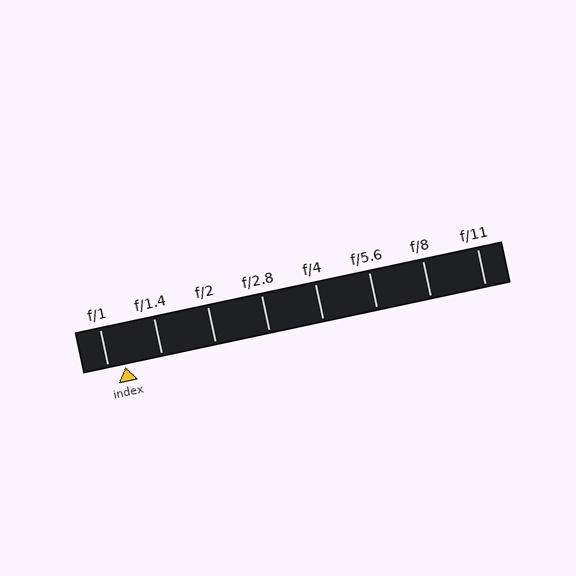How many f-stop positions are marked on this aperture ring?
There are 8 f-stop positions marked.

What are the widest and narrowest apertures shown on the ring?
The widest aperture shown is f/1 and the narrowest is f/11.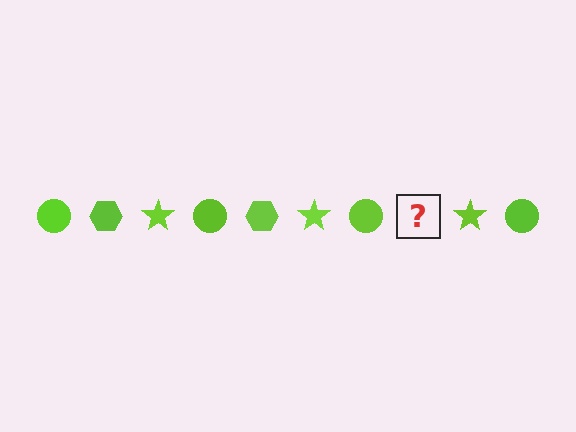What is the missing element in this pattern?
The missing element is a lime hexagon.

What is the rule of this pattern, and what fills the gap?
The rule is that the pattern cycles through circle, hexagon, star shapes in lime. The gap should be filled with a lime hexagon.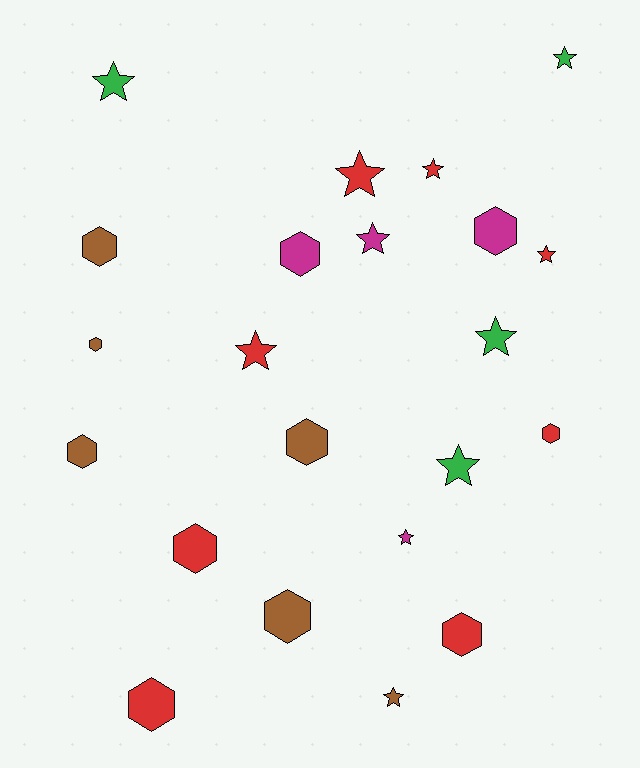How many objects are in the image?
There are 22 objects.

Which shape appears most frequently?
Hexagon, with 11 objects.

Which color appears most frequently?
Red, with 8 objects.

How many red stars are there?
There are 4 red stars.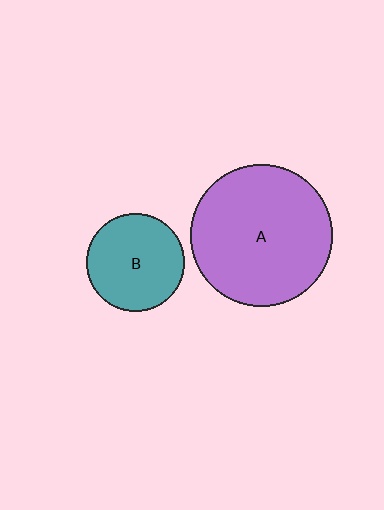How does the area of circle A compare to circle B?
Approximately 2.1 times.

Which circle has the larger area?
Circle A (purple).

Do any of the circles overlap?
No, none of the circles overlap.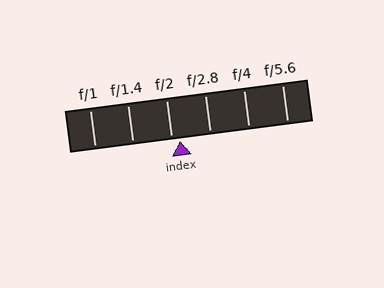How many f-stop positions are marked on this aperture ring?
There are 6 f-stop positions marked.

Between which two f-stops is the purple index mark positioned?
The index mark is between f/2 and f/2.8.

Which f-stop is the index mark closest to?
The index mark is closest to f/2.